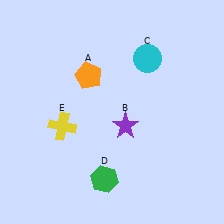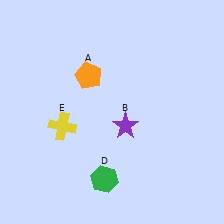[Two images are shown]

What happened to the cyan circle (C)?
The cyan circle (C) was removed in Image 2. It was in the top-right area of Image 1.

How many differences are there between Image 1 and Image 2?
There is 1 difference between the two images.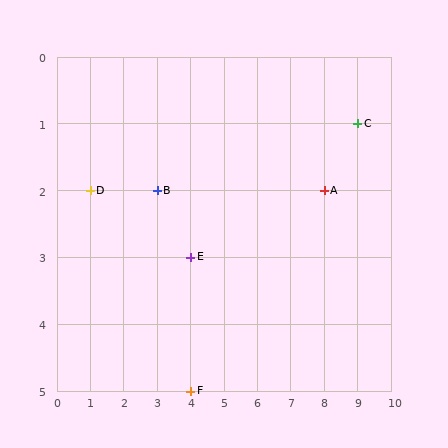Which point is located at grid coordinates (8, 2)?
Point A is at (8, 2).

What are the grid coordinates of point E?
Point E is at grid coordinates (4, 3).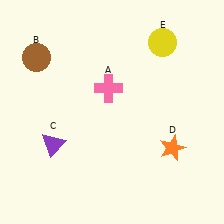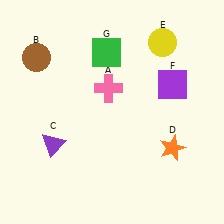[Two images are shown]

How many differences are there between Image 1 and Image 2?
There are 2 differences between the two images.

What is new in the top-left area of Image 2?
A green square (G) was added in the top-left area of Image 2.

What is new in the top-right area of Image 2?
A purple square (F) was added in the top-right area of Image 2.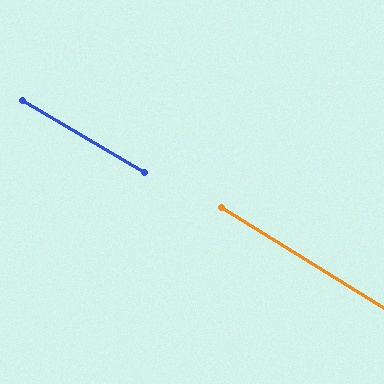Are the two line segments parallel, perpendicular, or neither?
Parallel — their directions differ by only 1.7°.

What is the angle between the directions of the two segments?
Approximately 2 degrees.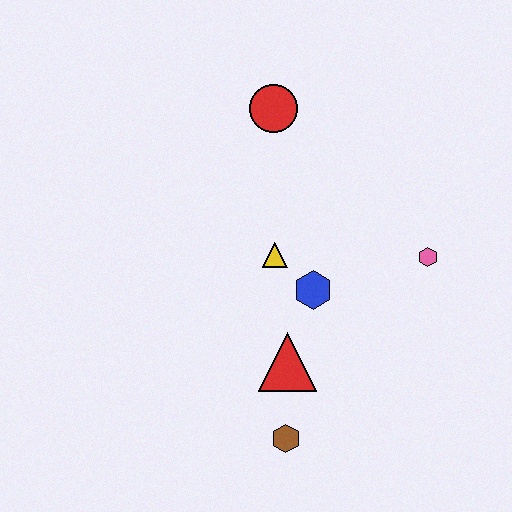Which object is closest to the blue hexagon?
The yellow triangle is closest to the blue hexagon.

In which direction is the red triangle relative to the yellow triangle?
The red triangle is below the yellow triangle.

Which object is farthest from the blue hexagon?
The red circle is farthest from the blue hexagon.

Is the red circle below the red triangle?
No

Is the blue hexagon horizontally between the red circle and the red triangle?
No